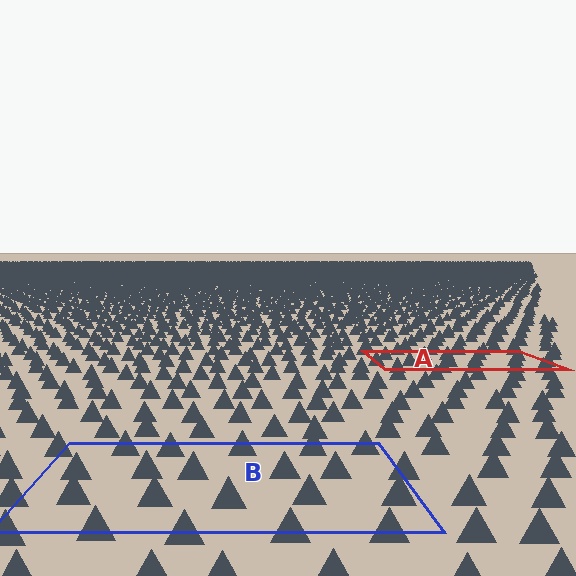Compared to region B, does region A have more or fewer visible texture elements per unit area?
Region A has more texture elements per unit area — they are packed more densely because it is farther away.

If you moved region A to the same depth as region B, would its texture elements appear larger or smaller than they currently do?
They would appear larger. At a closer depth, the same texture elements are projected at a bigger on-screen size.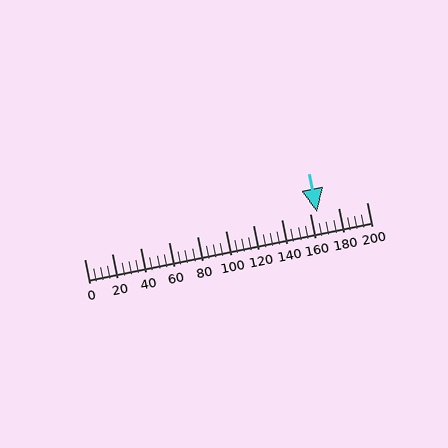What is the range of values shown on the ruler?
The ruler shows values from 0 to 200.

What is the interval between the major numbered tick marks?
The major tick marks are spaced 20 units apart.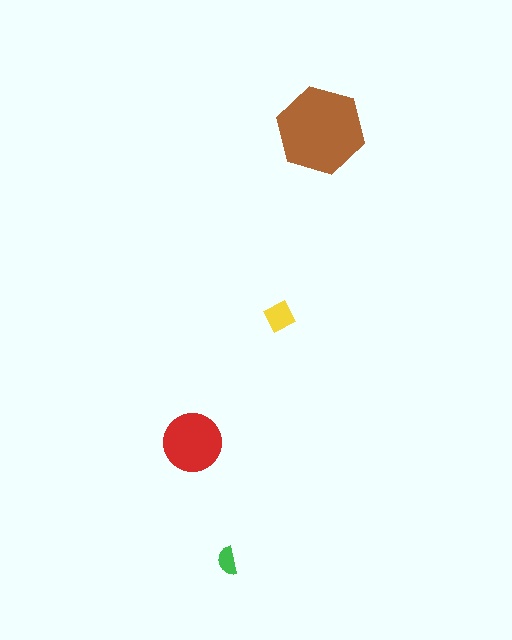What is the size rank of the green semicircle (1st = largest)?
4th.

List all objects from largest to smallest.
The brown hexagon, the red circle, the yellow diamond, the green semicircle.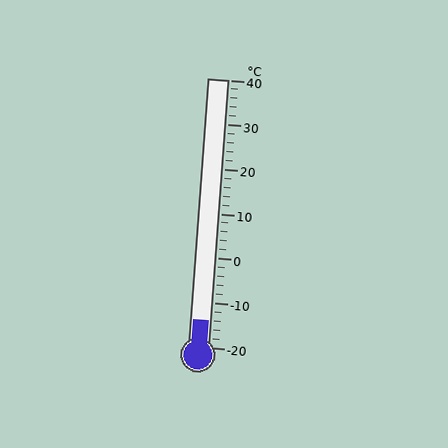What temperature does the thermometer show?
The thermometer shows approximately -14°C.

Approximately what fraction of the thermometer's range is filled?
The thermometer is filled to approximately 10% of its range.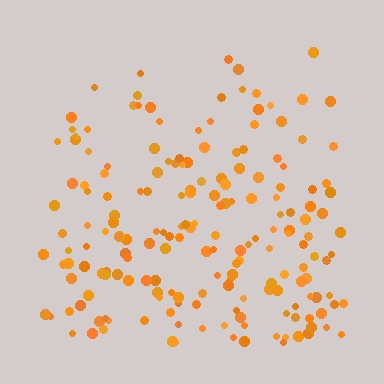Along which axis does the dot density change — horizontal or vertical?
Vertical.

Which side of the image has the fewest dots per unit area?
The top.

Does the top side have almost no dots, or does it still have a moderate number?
Still a moderate number, just noticeably fewer than the bottom.